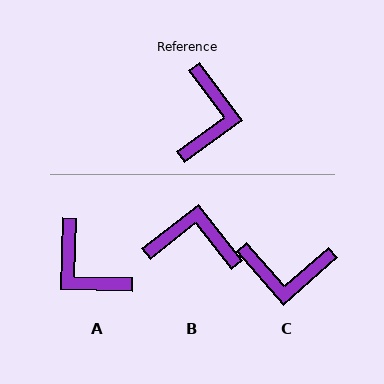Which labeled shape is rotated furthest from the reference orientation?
A, about 128 degrees away.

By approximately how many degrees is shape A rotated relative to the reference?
Approximately 128 degrees clockwise.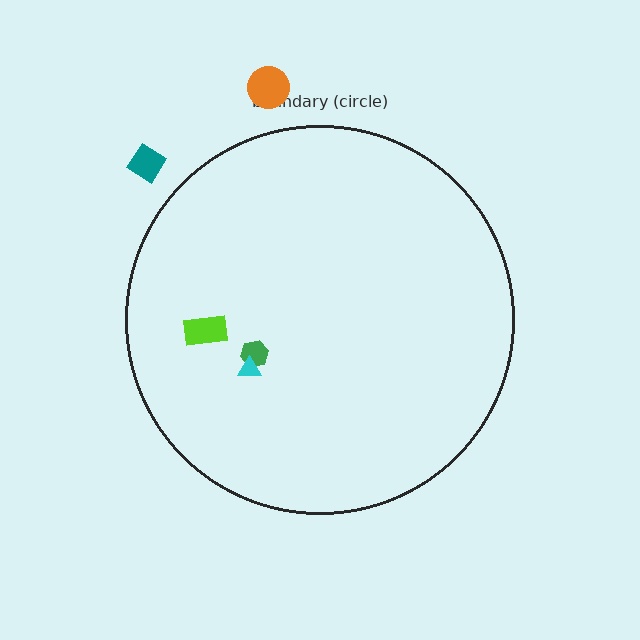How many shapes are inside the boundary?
3 inside, 2 outside.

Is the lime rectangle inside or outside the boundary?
Inside.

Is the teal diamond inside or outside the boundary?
Outside.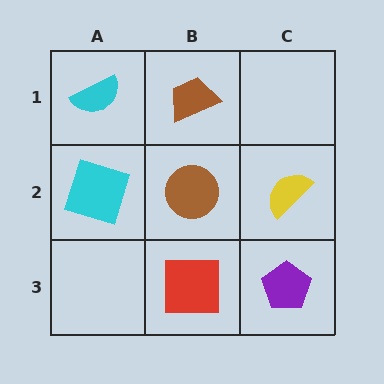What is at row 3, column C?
A purple pentagon.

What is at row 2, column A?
A cyan square.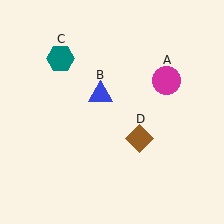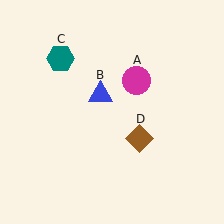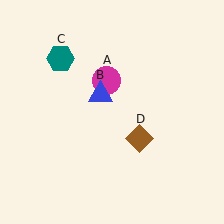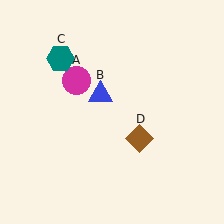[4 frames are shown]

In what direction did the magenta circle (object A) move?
The magenta circle (object A) moved left.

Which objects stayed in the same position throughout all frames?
Blue triangle (object B) and teal hexagon (object C) and brown diamond (object D) remained stationary.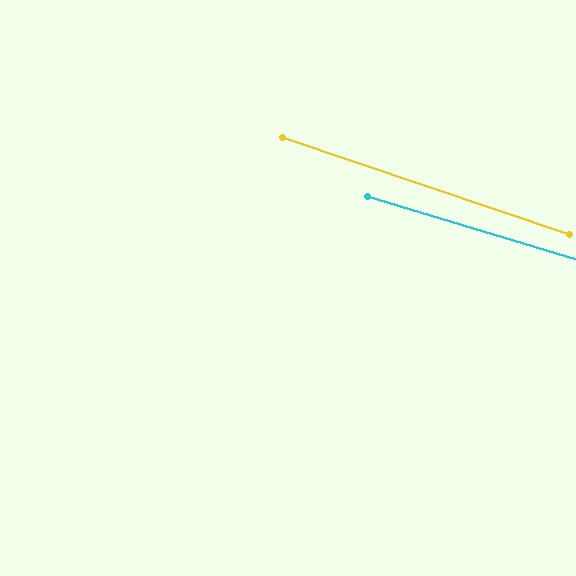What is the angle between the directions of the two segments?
Approximately 2 degrees.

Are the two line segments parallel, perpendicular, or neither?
Parallel — their directions differ by only 1.7°.